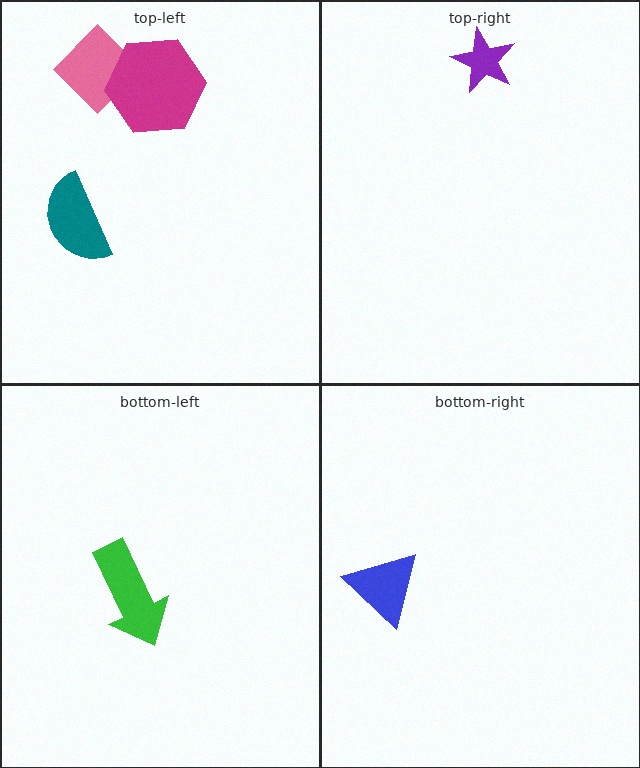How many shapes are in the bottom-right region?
1.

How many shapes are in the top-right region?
1.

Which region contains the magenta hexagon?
The top-left region.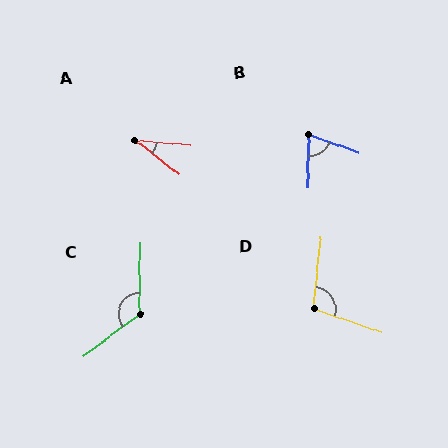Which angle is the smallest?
A, at approximately 34 degrees.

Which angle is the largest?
C, at approximately 128 degrees.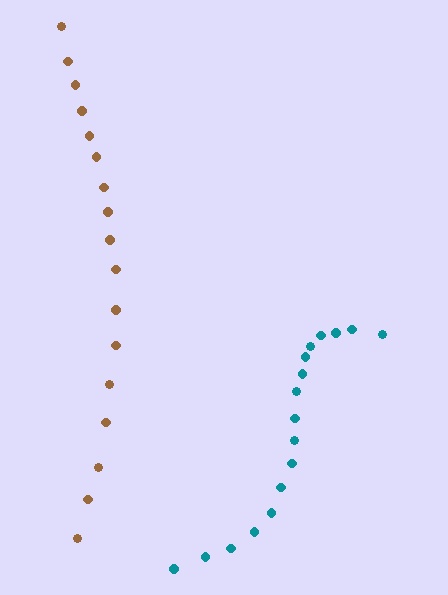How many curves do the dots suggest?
There are 2 distinct paths.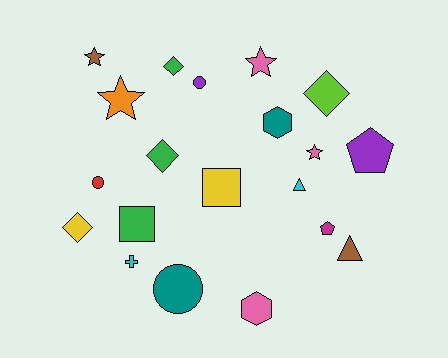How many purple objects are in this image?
There are 2 purple objects.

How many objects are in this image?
There are 20 objects.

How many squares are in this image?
There are 2 squares.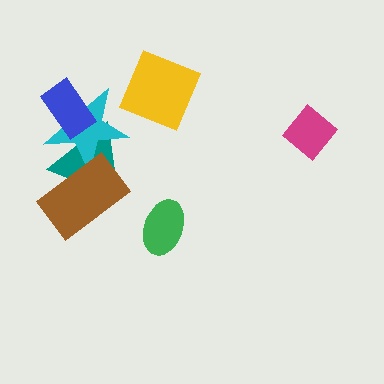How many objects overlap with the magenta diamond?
0 objects overlap with the magenta diamond.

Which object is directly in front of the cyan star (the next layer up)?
The brown rectangle is directly in front of the cyan star.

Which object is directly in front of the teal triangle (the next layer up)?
The cyan star is directly in front of the teal triangle.